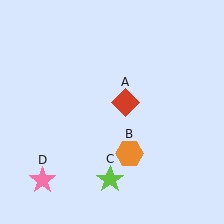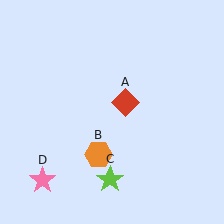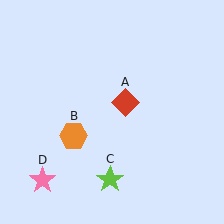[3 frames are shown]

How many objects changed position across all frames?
1 object changed position: orange hexagon (object B).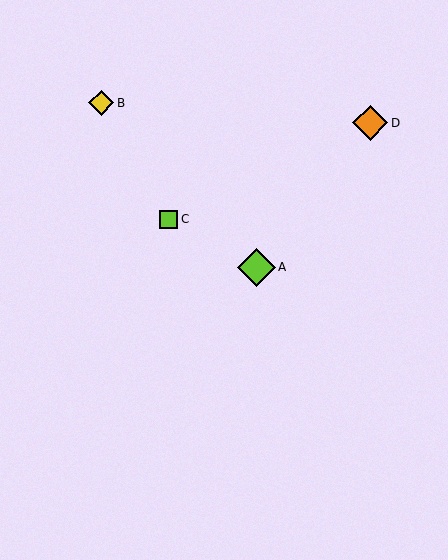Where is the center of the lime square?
The center of the lime square is at (168, 219).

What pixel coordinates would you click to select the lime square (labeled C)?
Click at (168, 219) to select the lime square C.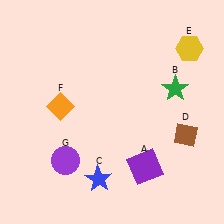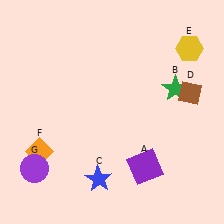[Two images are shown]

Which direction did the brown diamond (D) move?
The brown diamond (D) moved up.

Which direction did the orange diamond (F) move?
The orange diamond (F) moved down.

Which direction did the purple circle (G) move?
The purple circle (G) moved left.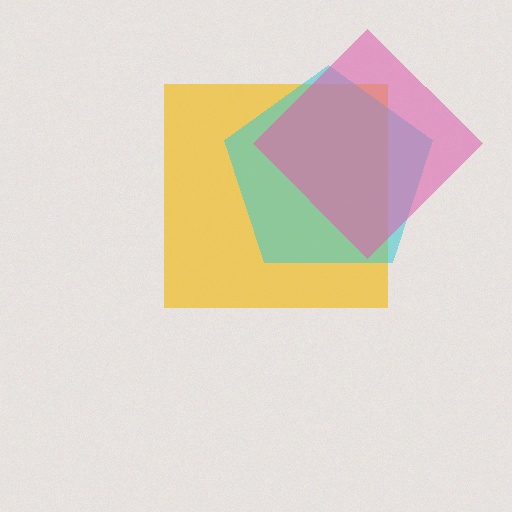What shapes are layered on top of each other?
The layered shapes are: a yellow square, a cyan pentagon, a pink diamond.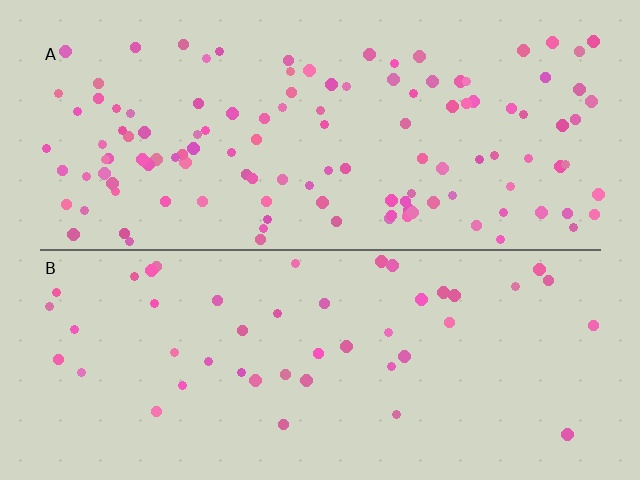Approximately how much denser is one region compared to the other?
Approximately 2.6× — region A over region B.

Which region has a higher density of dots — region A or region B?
A (the top).